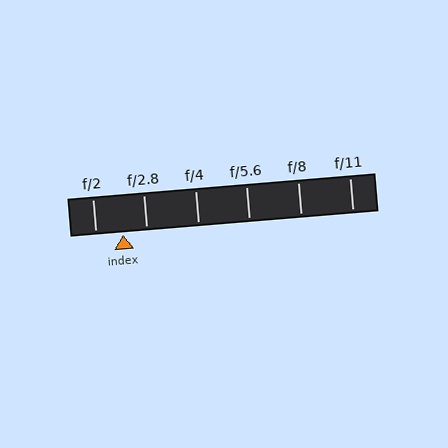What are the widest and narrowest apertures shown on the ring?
The widest aperture shown is f/2 and the narrowest is f/11.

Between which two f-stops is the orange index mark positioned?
The index mark is between f/2 and f/2.8.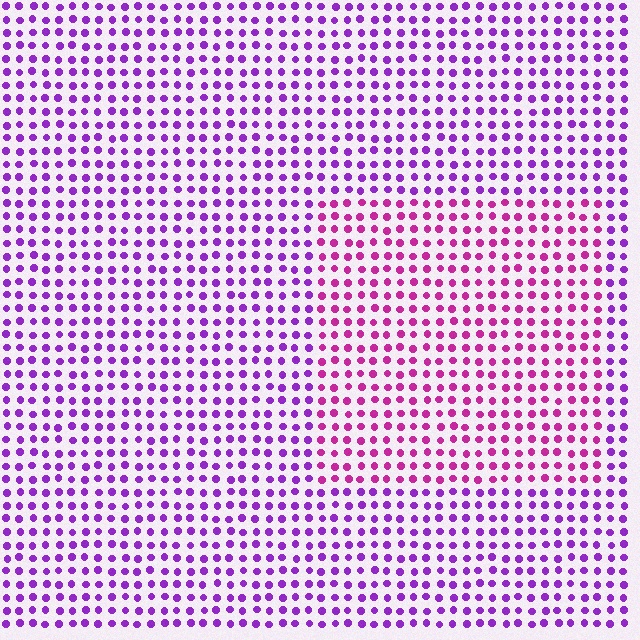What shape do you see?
I see a rectangle.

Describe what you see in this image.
The image is filled with small purple elements in a uniform arrangement. A rectangle-shaped region is visible where the elements are tinted to a slightly different hue, forming a subtle color boundary.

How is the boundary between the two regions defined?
The boundary is defined purely by a slight shift in hue (about 35 degrees). Spacing, size, and orientation are identical on both sides.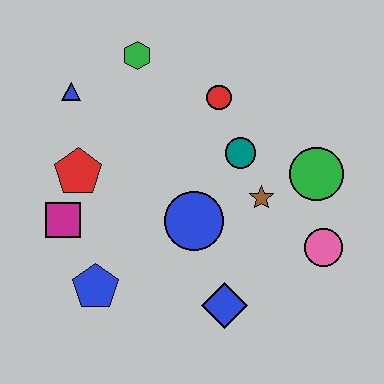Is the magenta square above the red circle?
No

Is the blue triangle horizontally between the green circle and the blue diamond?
No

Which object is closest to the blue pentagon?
The magenta square is closest to the blue pentagon.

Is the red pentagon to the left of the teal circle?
Yes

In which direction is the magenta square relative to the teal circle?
The magenta square is to the left of the teal circle.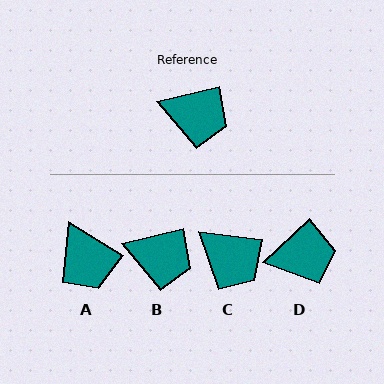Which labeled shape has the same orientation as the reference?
B.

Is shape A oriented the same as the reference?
No, it is off by about 46 degrees.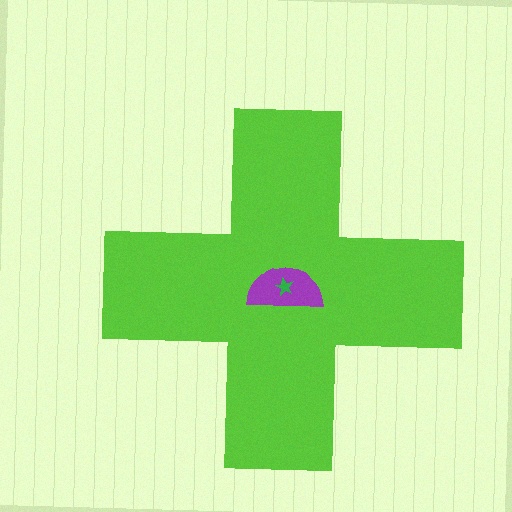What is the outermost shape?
The lime cross.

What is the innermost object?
The green star.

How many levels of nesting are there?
3.